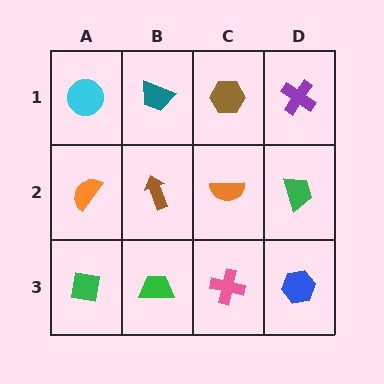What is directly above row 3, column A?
An orange semicircle.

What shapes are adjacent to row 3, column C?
An orange semicircle (row 2, column C), a green trapezoid (row 3, column B), a blue hexagon (row 3, column D).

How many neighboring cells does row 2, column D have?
3.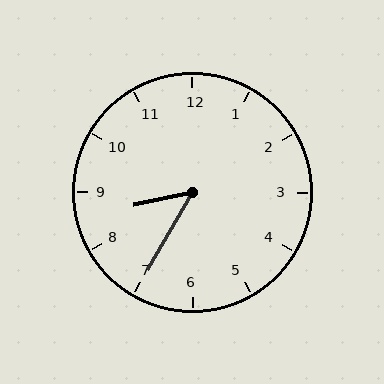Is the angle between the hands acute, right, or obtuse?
It is acute.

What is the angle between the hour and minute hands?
Approximately 48 degrees.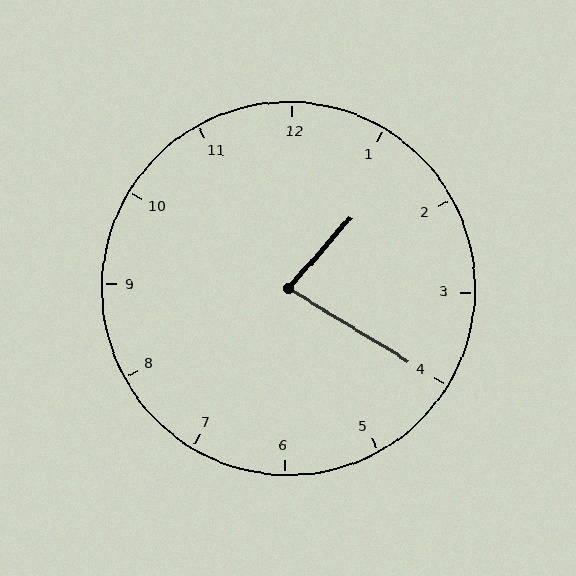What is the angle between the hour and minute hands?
Approximately 80 degrees.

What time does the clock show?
1:20.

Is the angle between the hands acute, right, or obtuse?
It is acute.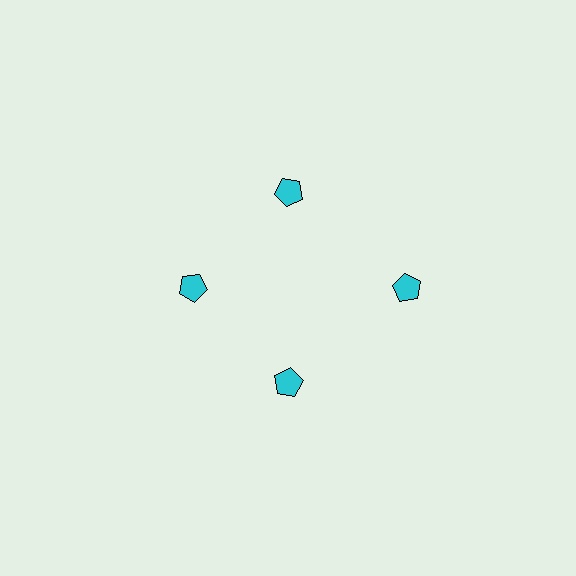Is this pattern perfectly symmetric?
No. The 4 cyan pentagons are arranged in a ring, but one element near the 3 o'clock position is pushed outward from the center, breaking the 4-fold rotational symmetry.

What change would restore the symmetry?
The symmetry would be restored by moving it inward, back onto the ring so that all 4 pentagons sit at equal angles and equal distance from the center.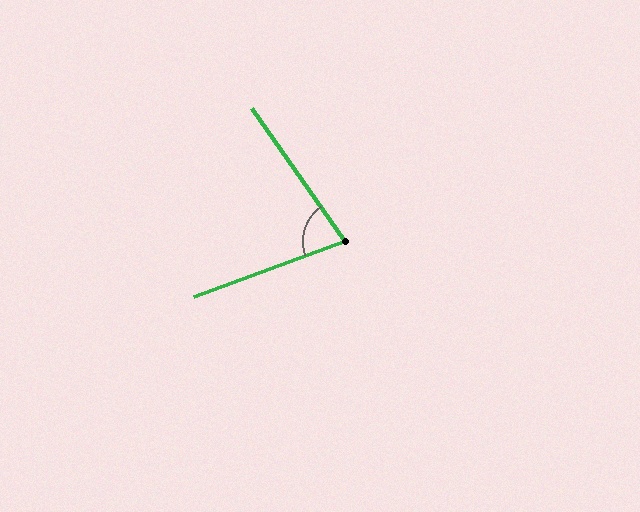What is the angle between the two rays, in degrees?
Approximately 75 degrees.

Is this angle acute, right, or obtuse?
It is acute.